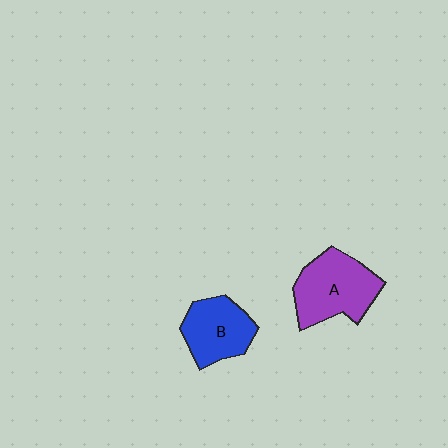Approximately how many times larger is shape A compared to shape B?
Approximately 1.3 times.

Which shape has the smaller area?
Shape B (blue).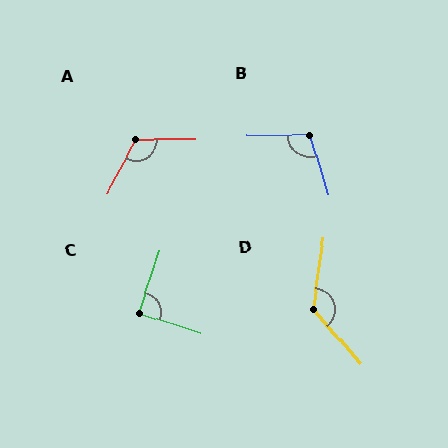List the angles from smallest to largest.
C (90°), B (106°), A (119°), D (132°).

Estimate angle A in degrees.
Approximately 119 degrees.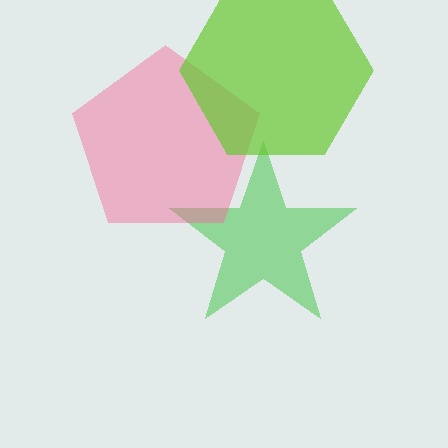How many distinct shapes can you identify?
There are 3 distinct shapes: a green star, a pink pentagon, a lime hexagon.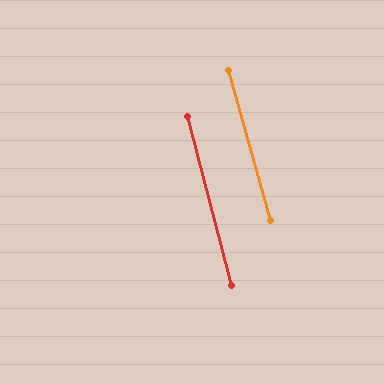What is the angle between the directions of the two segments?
Approximately 1 degree.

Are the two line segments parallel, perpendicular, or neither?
Parallel — their directions differ by only 1.0°.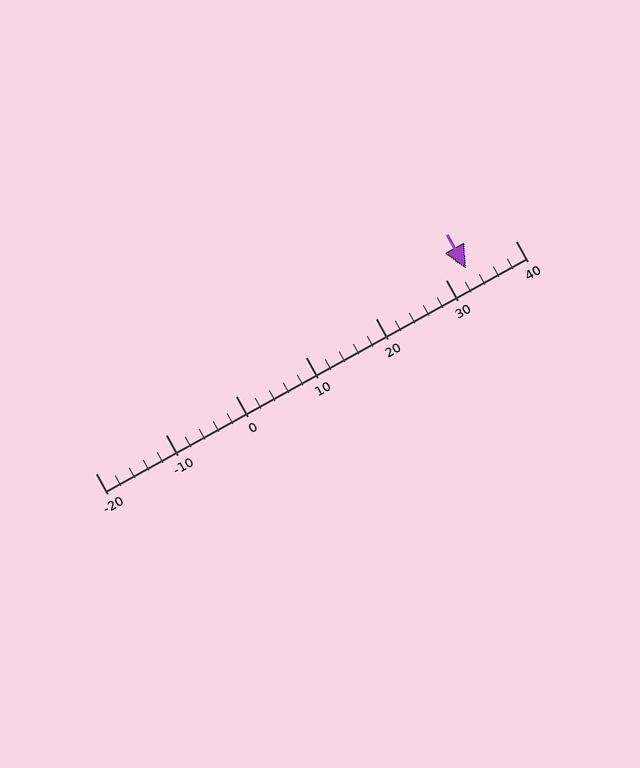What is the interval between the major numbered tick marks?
The major tick marks are spaced 10 units apart.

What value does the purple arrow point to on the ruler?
The purple arrow points to approximately 33.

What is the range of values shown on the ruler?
The ruler shows values from -20 to 40.